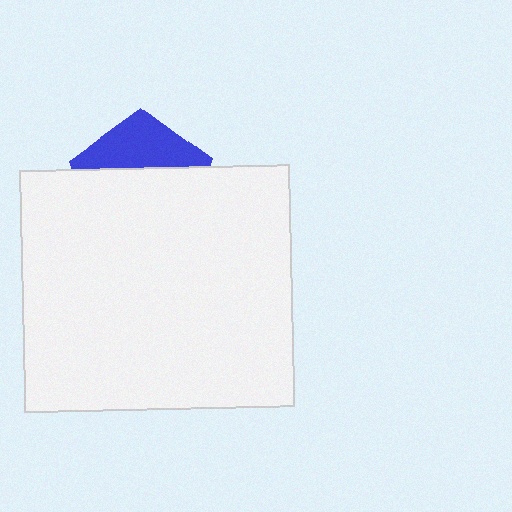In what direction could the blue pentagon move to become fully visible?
The blue pentagon could move up. That would shift it out from behind the white rectangle entirely.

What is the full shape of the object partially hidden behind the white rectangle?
The partially hidden object is a blue pentagon.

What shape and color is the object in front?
The object in front is a white rectangle.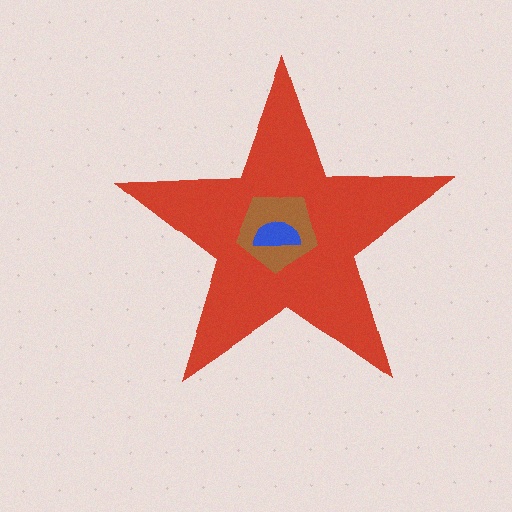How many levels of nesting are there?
3.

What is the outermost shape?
The red star.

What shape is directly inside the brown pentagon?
The blue semicircle.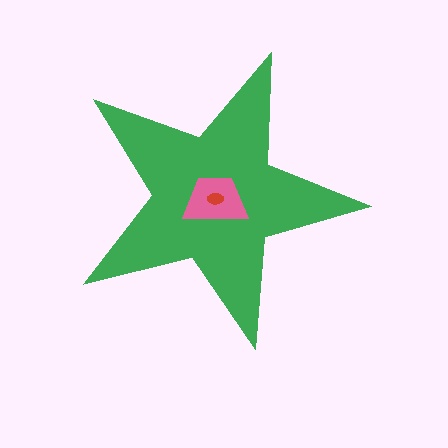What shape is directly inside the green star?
The pink trapezoid.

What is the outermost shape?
The green star.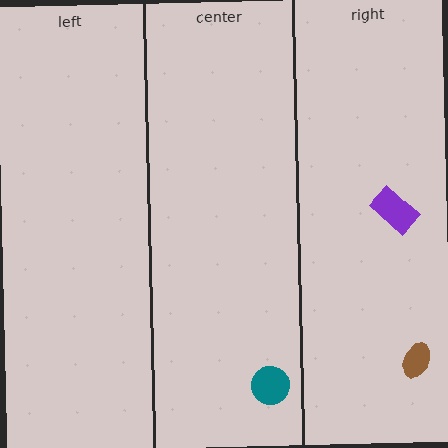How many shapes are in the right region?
2.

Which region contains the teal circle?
The center region.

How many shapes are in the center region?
1.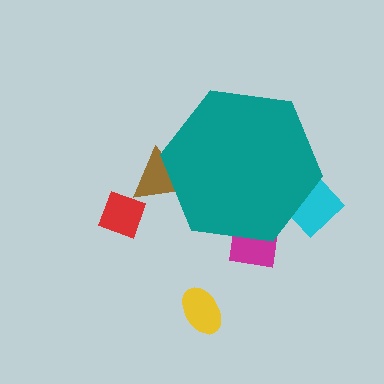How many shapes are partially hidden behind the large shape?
3 shapes are partially hidden.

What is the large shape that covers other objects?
A teal hexagon.